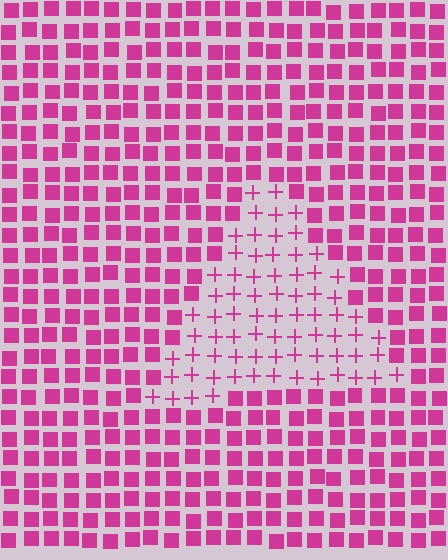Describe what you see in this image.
The image is filled with small magenta elements arranged in a uniform grid. A triangle-shaped region contains plus signs, while the surrounding area contains squares. The boundary is defined purely by the change in element shape.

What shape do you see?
I see a triangle.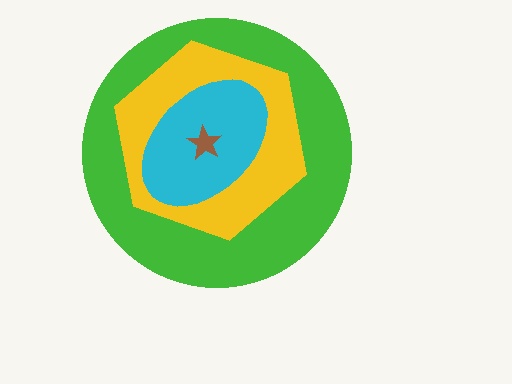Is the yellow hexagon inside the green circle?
Yes.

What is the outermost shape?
The green circle.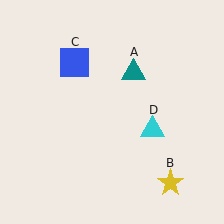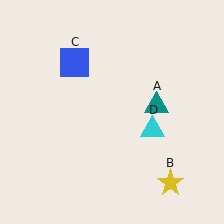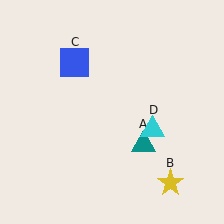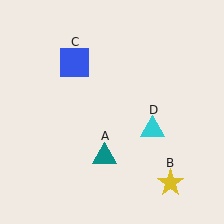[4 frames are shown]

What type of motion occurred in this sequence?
The teal triangle (object A) rotated clockwise around the center of the scene.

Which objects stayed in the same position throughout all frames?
Yellow star (object B) and blue square (object C) and cyan triangle (object D) remained stationary.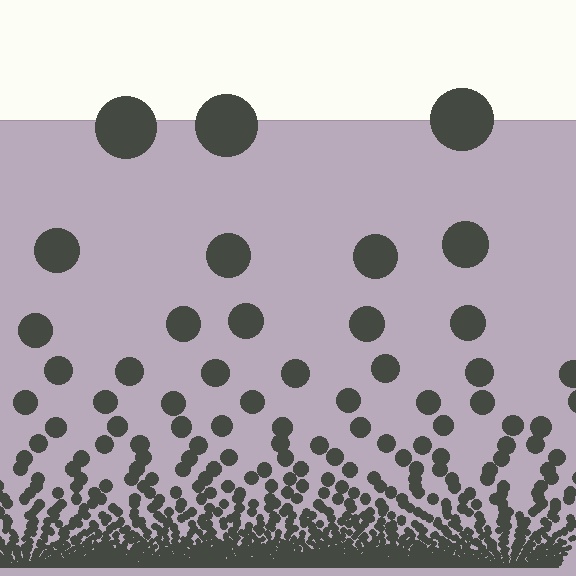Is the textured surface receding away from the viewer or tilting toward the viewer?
The surface appears to tilt toward the viewer. Texture elements get larger and sparser toward the top.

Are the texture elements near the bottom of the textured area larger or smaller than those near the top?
Smaller. The gradient is inverted — elements near the bottom are smaller and denser.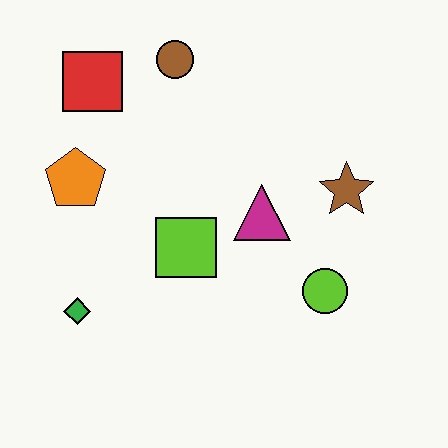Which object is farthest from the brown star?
The green diamond is farthest from the brown star.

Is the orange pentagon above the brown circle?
No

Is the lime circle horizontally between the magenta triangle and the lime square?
No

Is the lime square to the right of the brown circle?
Yes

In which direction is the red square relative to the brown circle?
The red square is to the left of the brown circle.